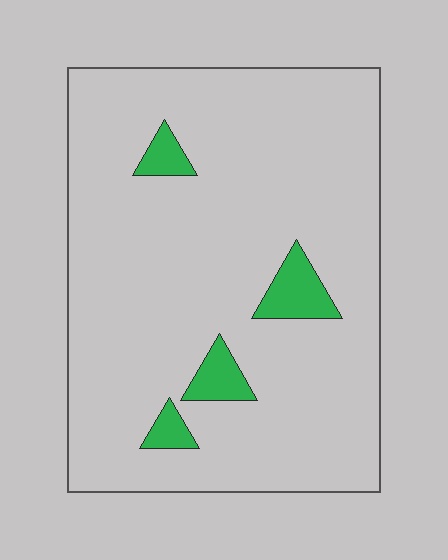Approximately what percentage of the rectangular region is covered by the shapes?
Approximately 5%.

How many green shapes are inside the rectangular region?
4.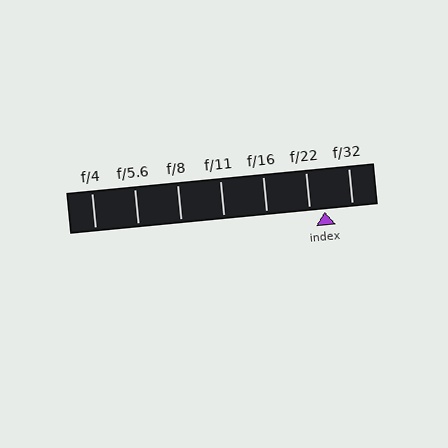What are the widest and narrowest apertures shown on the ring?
The widest aperture shown is f/4 and the narrowest is f/32.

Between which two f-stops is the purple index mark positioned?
The index mark is between f/22 and f/32.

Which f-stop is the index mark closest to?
The index mark is closest to f/22.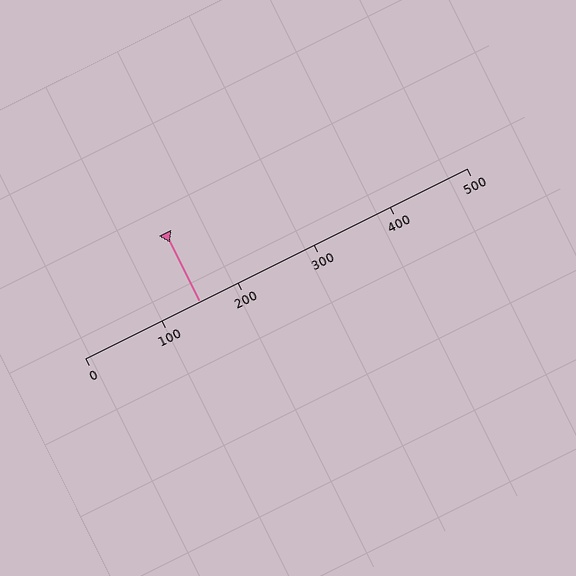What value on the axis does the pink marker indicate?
The marker indicates approximately 150.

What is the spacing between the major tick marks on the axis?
The major ticks are spaced 100 apart.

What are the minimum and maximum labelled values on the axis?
The axis runs from 0 to 500.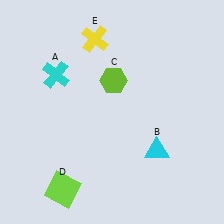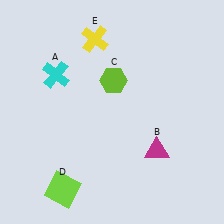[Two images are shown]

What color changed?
The triangle (B) changed from cyan in Image 1 to magenta in Image 2.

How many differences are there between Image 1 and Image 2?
There is 1 difference between the two images.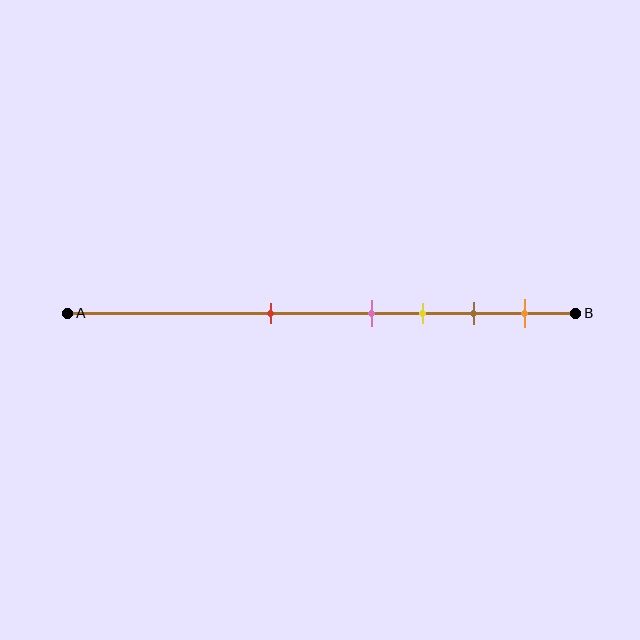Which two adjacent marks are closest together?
The pink and yellow marks are the closest adjacent pair.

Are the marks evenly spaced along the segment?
No, the marks are not evenly spaced.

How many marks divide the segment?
There are 5 marks dividing the segment.